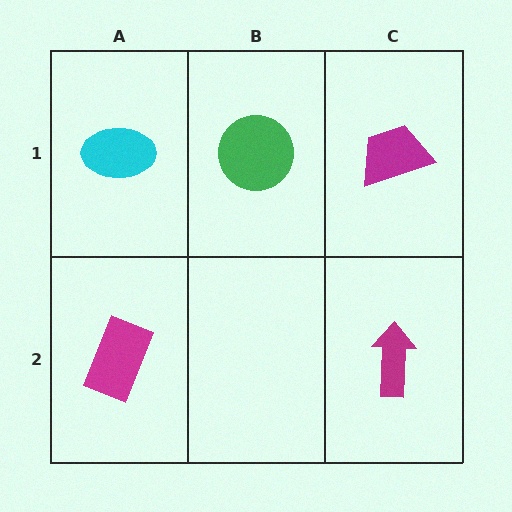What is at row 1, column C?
A magenta trapezoid.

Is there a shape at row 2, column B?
No, that cell is empty.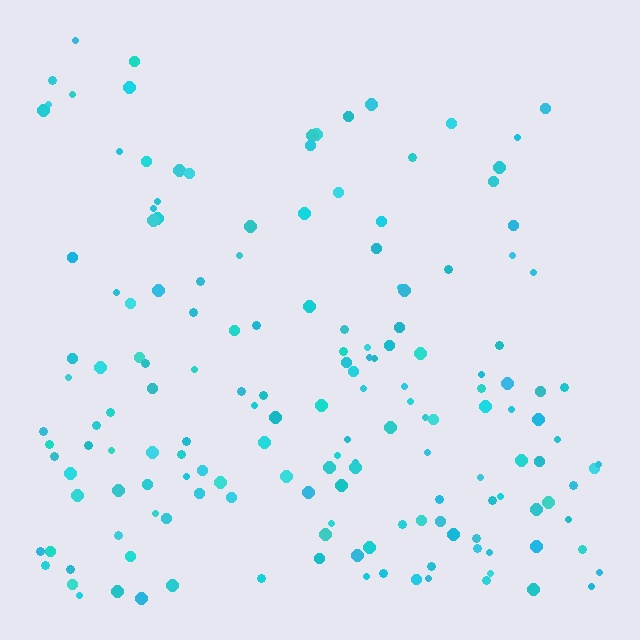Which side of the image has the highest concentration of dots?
The bottom.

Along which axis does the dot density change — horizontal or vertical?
Vertical.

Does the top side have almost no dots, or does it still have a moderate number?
Still a moderate number, just noticeably fewer than the bottom.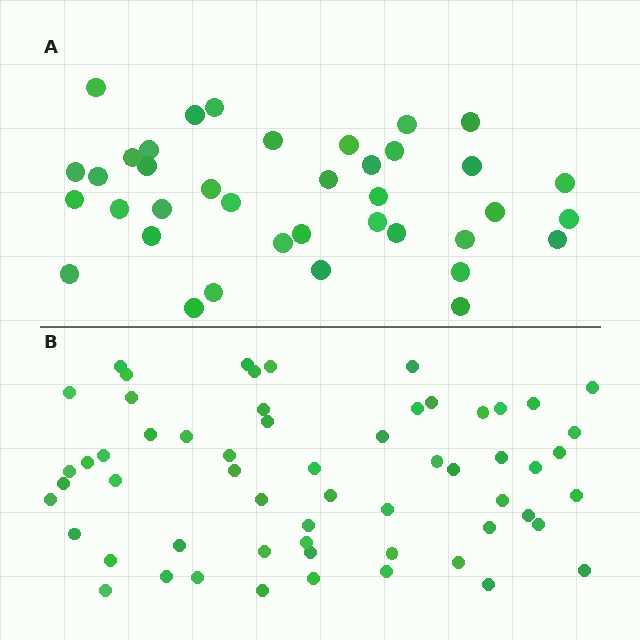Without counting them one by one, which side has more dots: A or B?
Region B (the bottom region) has more dots.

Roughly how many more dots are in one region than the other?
Region B has approximately 20 more dots than region A.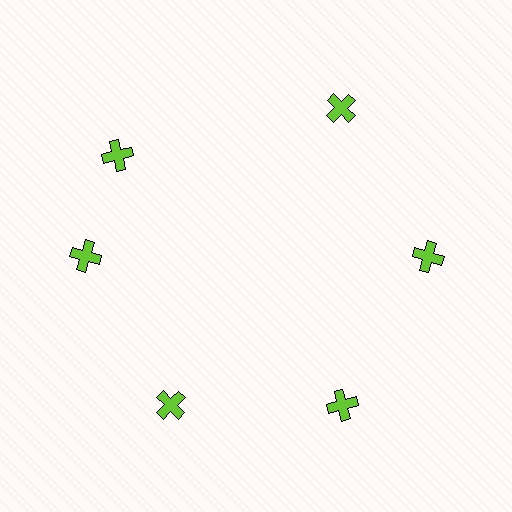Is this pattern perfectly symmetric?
No. The 6 lime crosses are arranged in a ring, but one element near the 11 o'clock position is rotated out of alignment along the ring, breaking the 6-fold rotational symmetry.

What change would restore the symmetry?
The symmetry would be restored by rotating it back into even spacing with its neighbors so that all 6 crosses sit at equal angles and equal distance from the center.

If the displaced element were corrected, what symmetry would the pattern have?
It would have 6-fold rotational symmetry — the pattern would map onto itself every 60 degrees.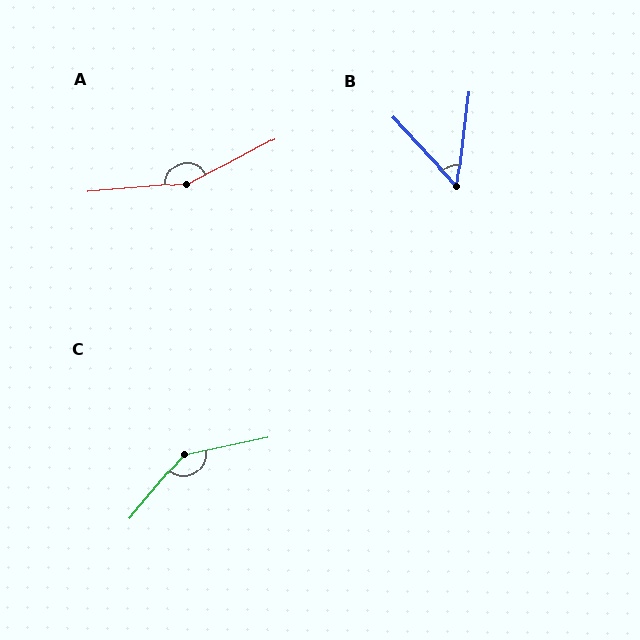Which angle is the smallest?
B, at approximately 49 degrees.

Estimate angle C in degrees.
Approximately 141 degrees.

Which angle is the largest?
A, at approximately 157 degrees.